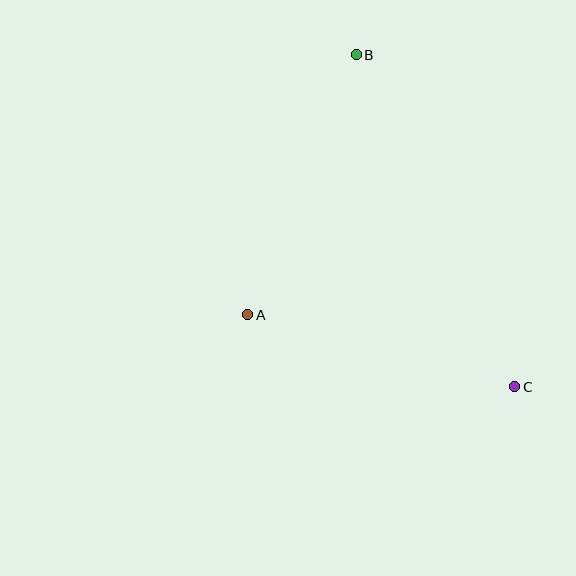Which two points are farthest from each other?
Points B and C are farthest from each other.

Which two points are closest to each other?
Points A and C are closest to each other.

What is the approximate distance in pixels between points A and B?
The distance between A and B is approximately 282 pixels.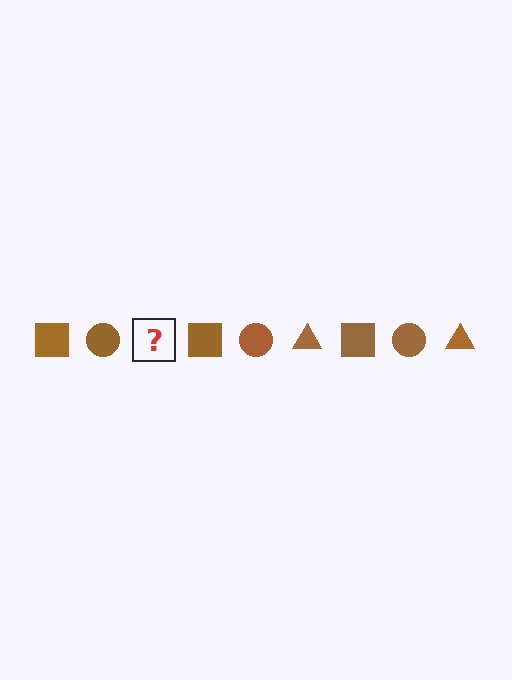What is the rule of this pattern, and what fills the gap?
The rule is that the pattern cycles through square, circle, triangle shapes in brown. The gap should be filled with a brown triangle.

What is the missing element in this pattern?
The missing element is a brown triangle.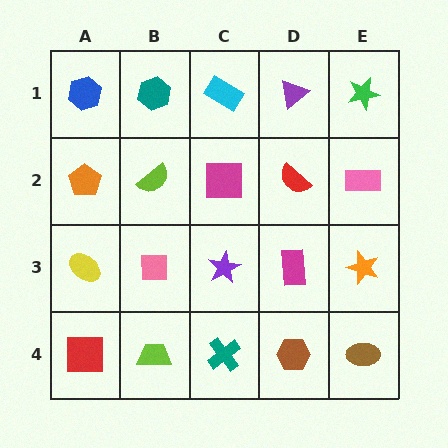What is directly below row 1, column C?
A magenta square.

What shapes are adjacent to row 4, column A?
A yellow ellipse (row 3, column A), a lime trapezoid (row 4, column B).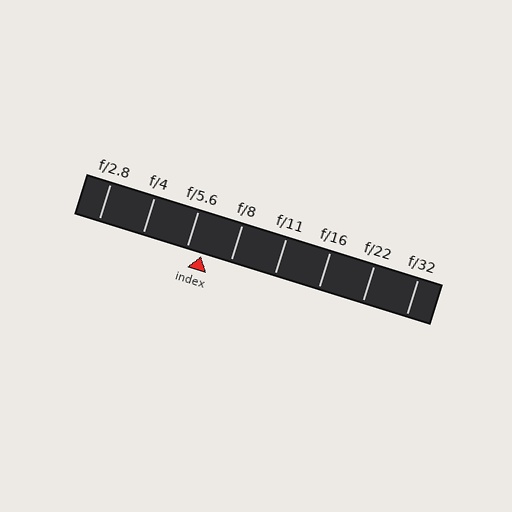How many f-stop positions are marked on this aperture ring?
There are 8 f-stop positions marked.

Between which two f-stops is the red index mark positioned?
The index mark is between f/5.6 and f/8.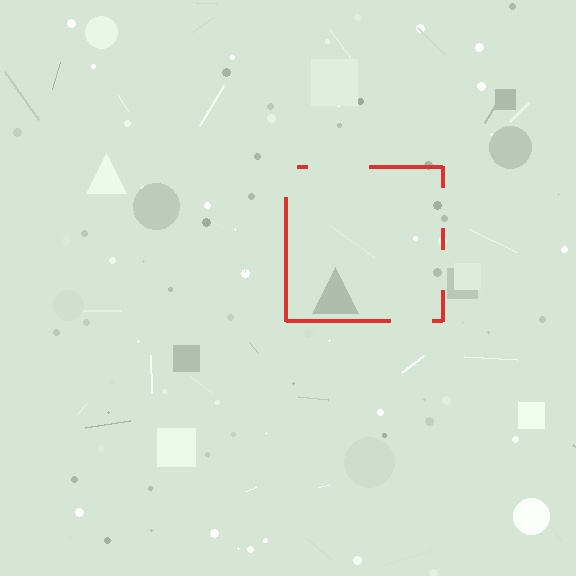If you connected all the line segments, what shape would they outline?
They would outline a square.